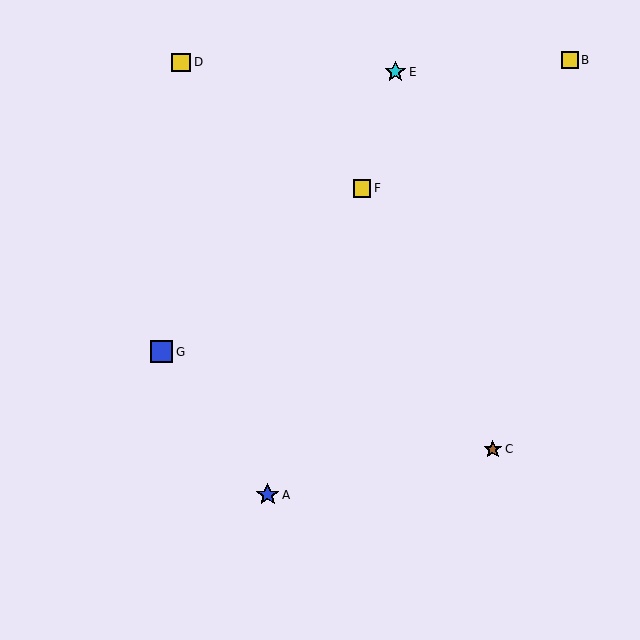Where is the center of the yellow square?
The center of the yellow square is at (570, 60).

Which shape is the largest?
The blue square (labeled G) is the largest.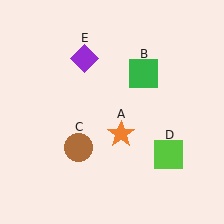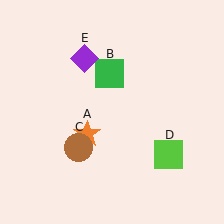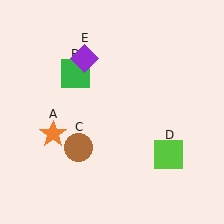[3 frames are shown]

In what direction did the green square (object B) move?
The green square (object B) moved left.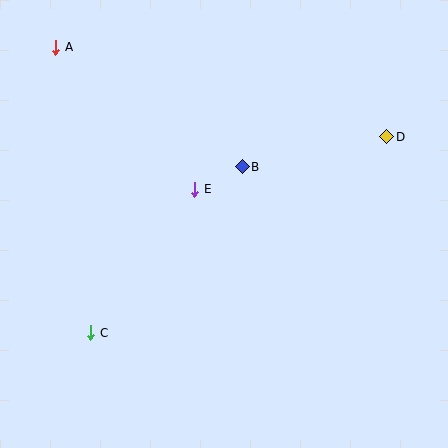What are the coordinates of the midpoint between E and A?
The midpoint between E and A is at (125, 118).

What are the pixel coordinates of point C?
Point C is at (91, 333).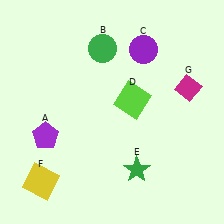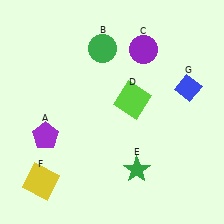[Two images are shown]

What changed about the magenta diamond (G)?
In Image 1, G is magenta. In Image 2, it changed to blue.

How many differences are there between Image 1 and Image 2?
There is 1 difference between the two images.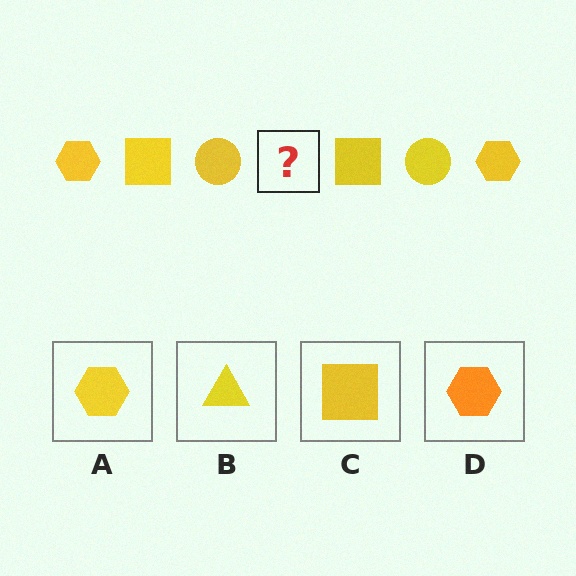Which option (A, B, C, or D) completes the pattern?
A.